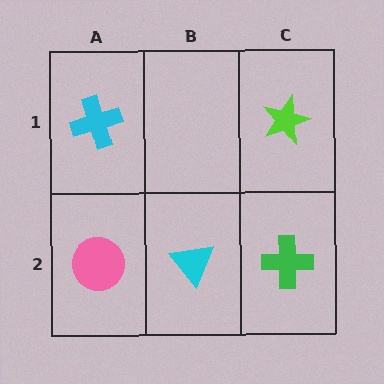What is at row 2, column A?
A pink circle.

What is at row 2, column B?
A cyan triangle.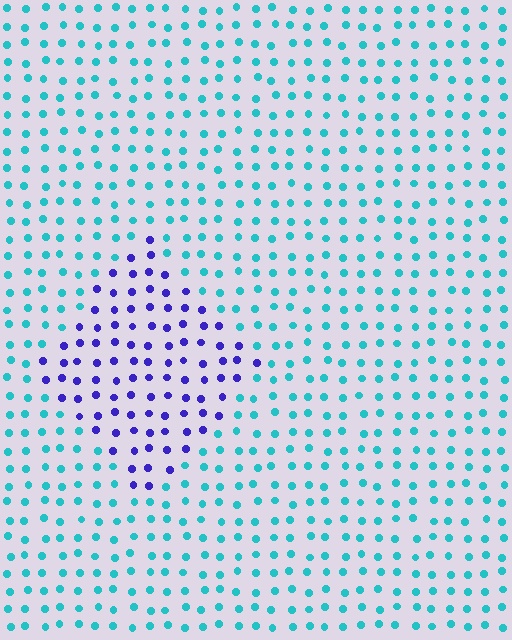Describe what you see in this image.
The image is filled with small cyan elements in a uniform arrangement. A diamond-shaped region is visible where the elements are tinted to a slightly different hue, forming a subtle color boundary.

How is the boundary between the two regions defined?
The boundary is defined purely by a slight shift in hue (about 68 degrees). Spacing, size, and orientation are identical on both sides.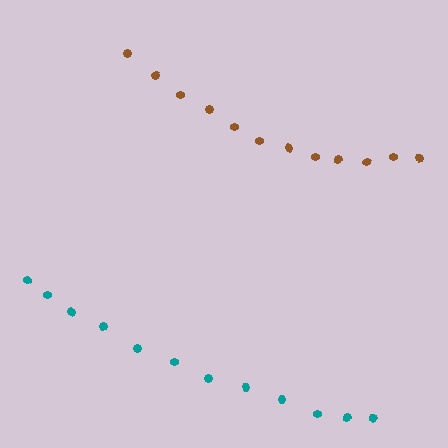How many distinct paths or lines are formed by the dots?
There are 2 distinct paths.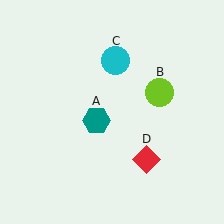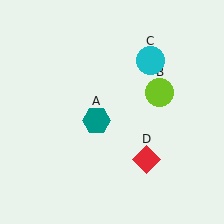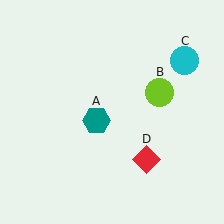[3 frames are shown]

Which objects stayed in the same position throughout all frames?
Teal hexagon (object A) and lime circle (object B) and red diamond (object D) remained stationary.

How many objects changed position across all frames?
1 object changed position: cyan circle (object C).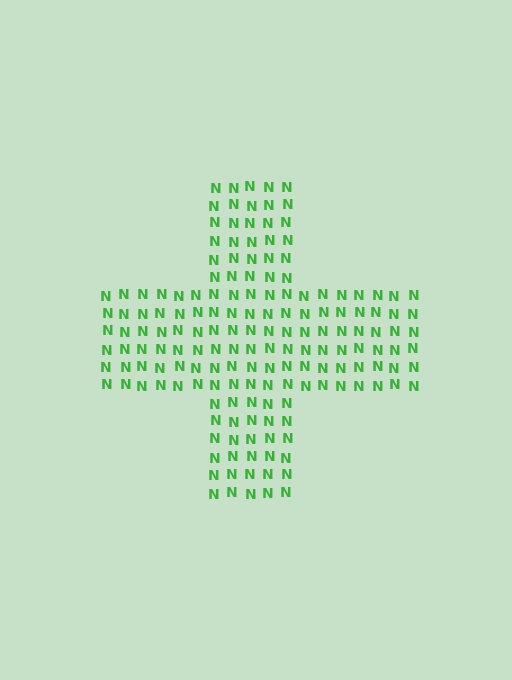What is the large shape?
The large shape is a cross.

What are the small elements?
The small elements are letter N's.